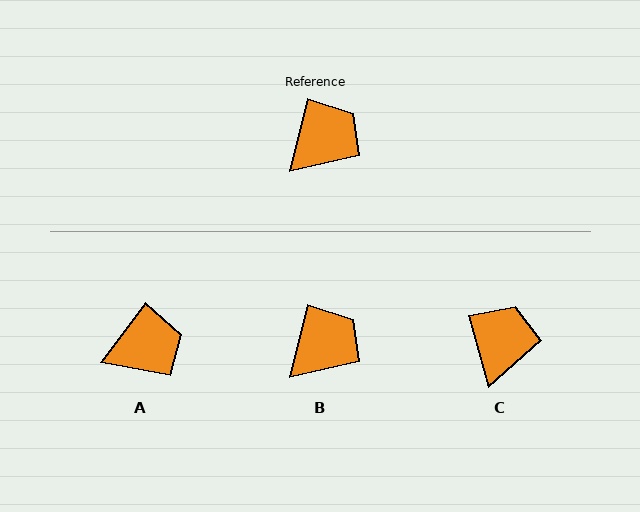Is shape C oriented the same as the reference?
No, it is off by about 29 degrees.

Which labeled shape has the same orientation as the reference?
B.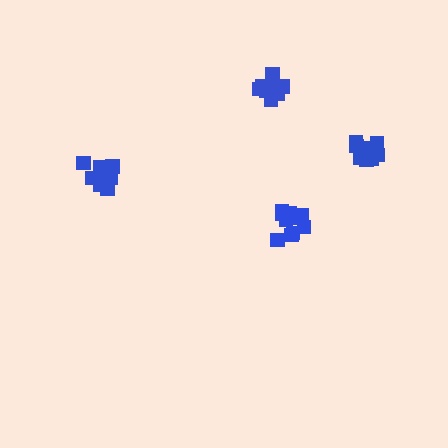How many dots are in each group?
Group 1: 11 dots, Group 2: 9 dots, Group 3: 12 dots, Group 4: 9 dots (41 total).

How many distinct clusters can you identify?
There are 4 distinct clusters.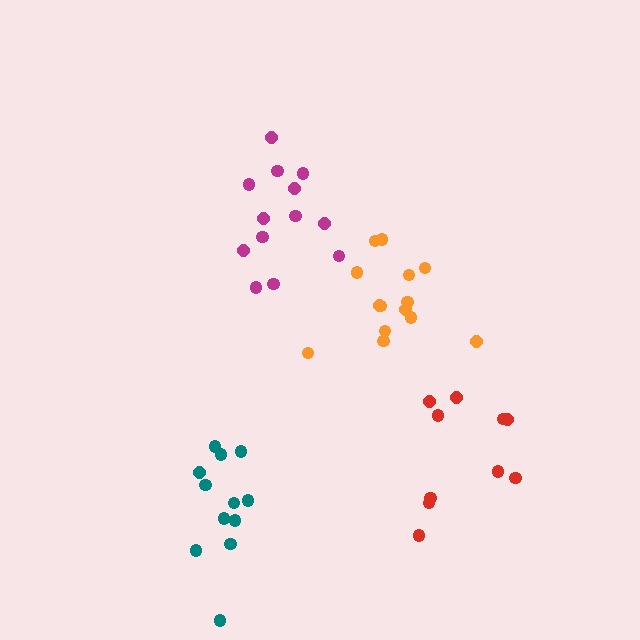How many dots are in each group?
Group 1: 12 dots, Group 2: 14 dots, Group 3: 10 dots, Group 4: 13 dots (49 total).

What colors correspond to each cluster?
The clusters are colored: teal, orange, red, magenta.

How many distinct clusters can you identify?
There are 4 distinct clusters.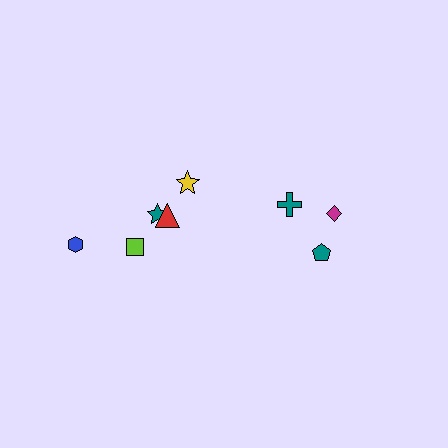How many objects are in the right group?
There are 3 objects.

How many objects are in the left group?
There are 5 objects.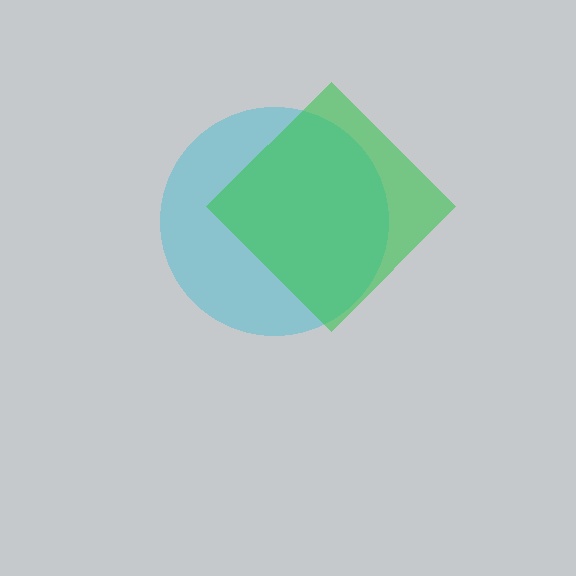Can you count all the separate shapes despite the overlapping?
Yes, there are 2 separate shapes.